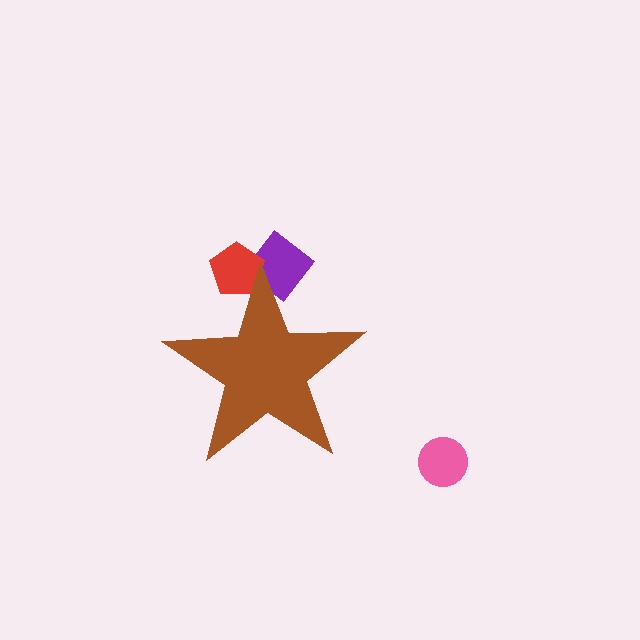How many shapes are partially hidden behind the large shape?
2 shapes are partially hidden.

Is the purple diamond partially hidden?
Yes, the purple diamond is partially hidden behind the brown star.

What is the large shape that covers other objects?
A brown star.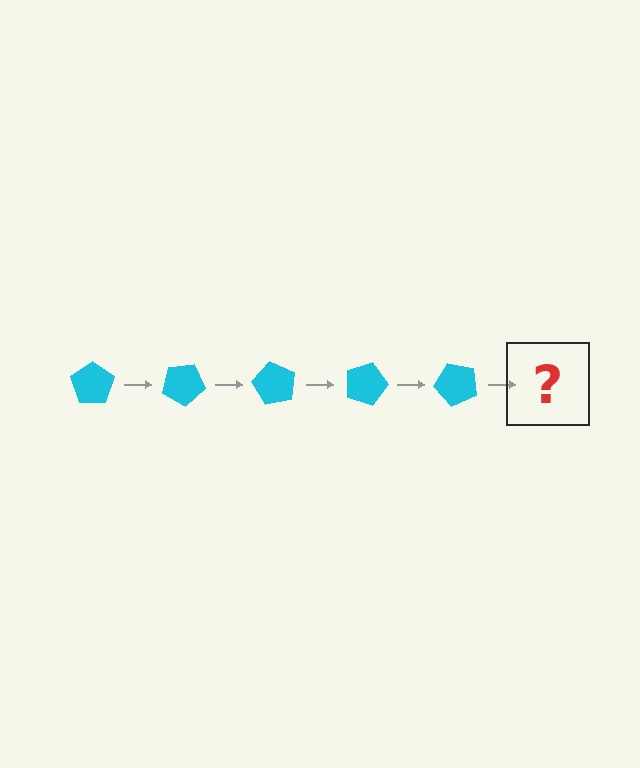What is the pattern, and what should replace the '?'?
The pattern is that the pentagon rotates 30 degrees each step. The '?' should be a cyan pentagon rotated 150 degrees.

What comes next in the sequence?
The next element should be a cyan pentagon rotated 150 degrees.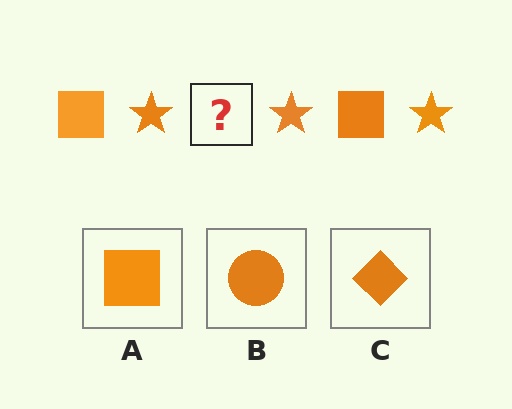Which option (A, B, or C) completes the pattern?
A.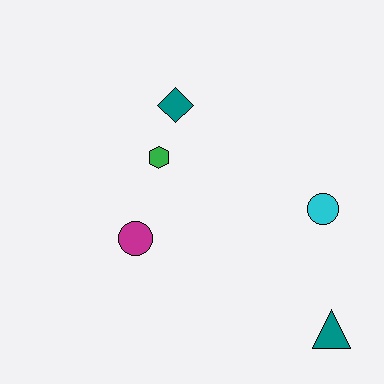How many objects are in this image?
There are 5 objects.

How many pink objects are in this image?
There are no pink objects.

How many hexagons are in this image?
There is 1 hexagon.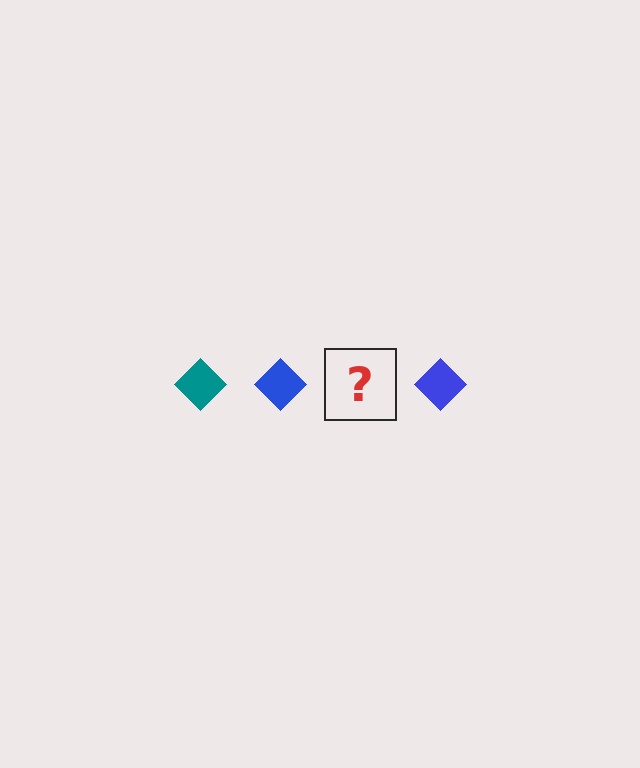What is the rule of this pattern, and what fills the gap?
The rule is that the pattern cycles through teal, blue diamonds. The gap should be filled with a teal diamond.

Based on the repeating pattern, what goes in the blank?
The blank should be a teal diamond.